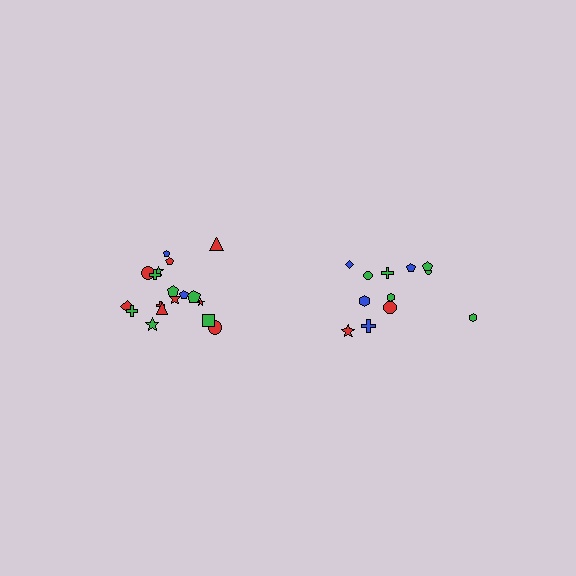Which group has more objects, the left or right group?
The left group.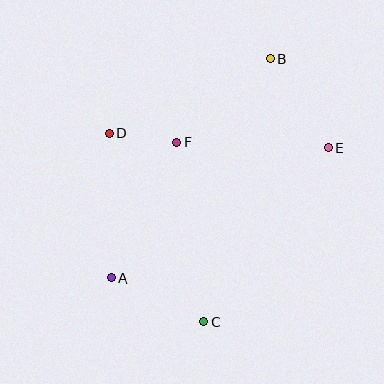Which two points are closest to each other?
Points D and F are closest to each other.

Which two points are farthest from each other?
Points B and C are farthest from each other.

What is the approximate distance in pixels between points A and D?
The distance between A and D is approximately 145 pixels.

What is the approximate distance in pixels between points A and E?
The distance between A and E is approximately 253 pixels.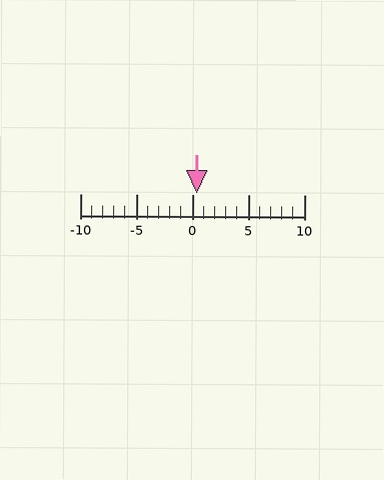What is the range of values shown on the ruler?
The ruler shows values from -10 to 10.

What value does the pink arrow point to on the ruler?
The pink arrow points to approximately 0.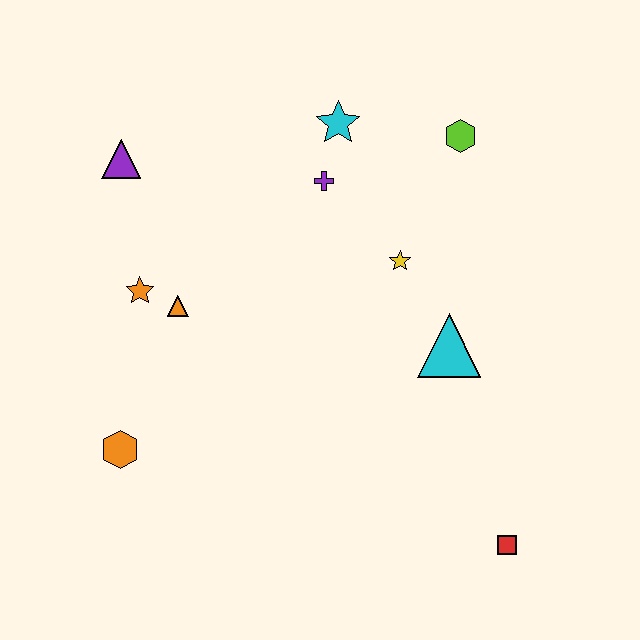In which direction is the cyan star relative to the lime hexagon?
The cyan star is to the left of the lime hexagon.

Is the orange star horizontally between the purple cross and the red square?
No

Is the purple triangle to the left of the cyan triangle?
Yes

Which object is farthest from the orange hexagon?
The lime hexagon is farthest from the orange hexagon.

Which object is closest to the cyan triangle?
The yellow star is closest to the cyan triangle.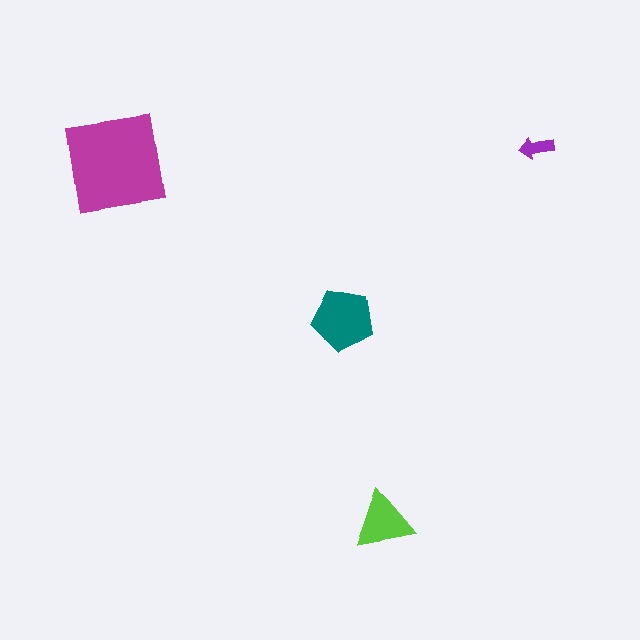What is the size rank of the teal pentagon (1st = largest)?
2nd.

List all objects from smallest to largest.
The purple arrow, the lime triangle, the teal pentagon, the magenta square.